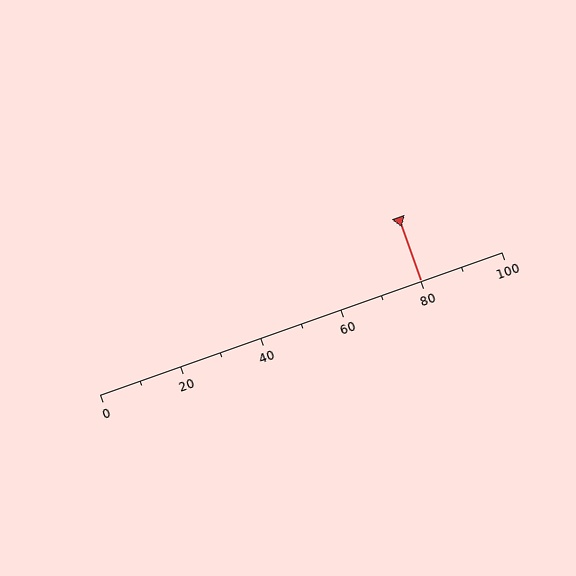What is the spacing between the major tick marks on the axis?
The major ticks are spaced 20 apart.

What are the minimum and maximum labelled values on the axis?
The axis runs from 0 to 100.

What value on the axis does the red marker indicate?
The marker indicates approximately 80.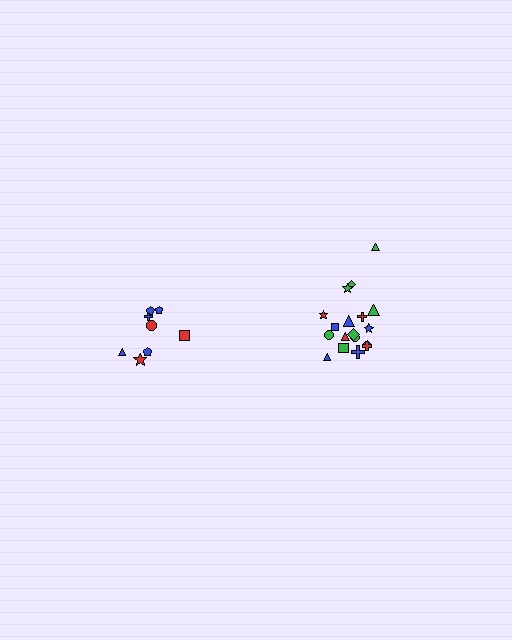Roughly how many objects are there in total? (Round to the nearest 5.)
Roughly 25 objects in total.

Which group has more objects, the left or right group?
The right group.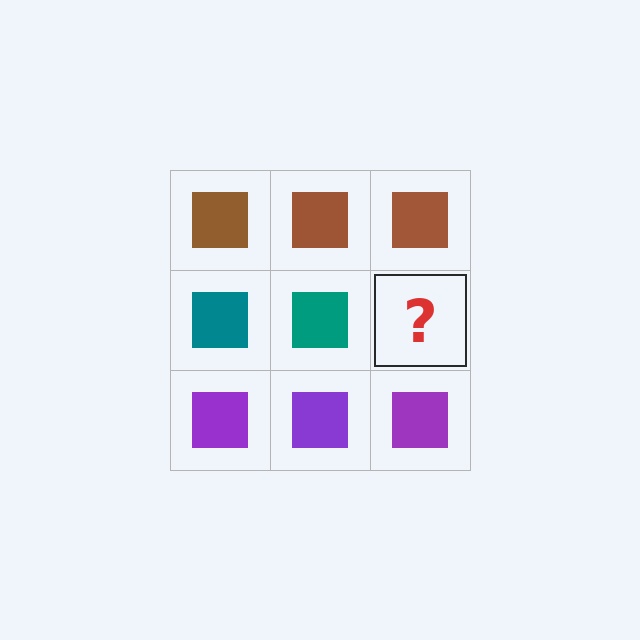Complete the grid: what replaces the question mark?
The question mark should be replaced with a teal square.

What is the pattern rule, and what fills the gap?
The rule is that each row has a consistent color. The gap should be filled with a teal square.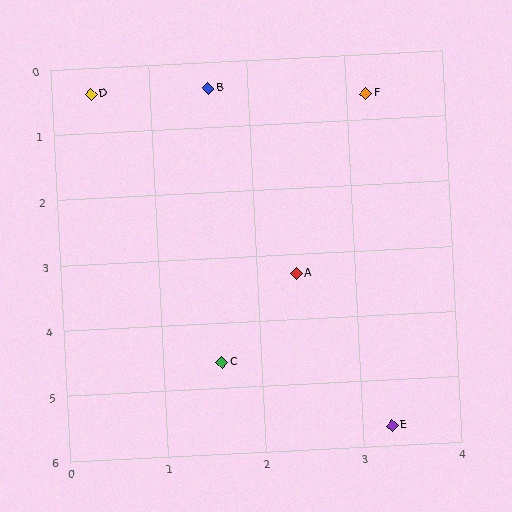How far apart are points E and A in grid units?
Points E and A are about 2.6 grid units apart.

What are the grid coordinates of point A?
Point A is at approximately (2.4, 3.3).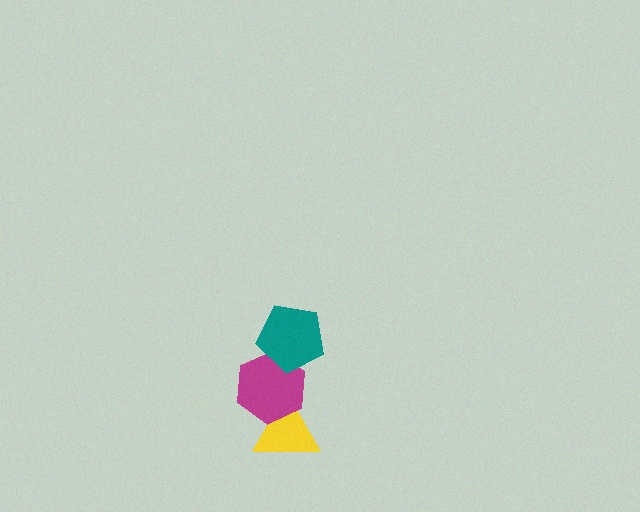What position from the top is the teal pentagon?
The teal pentagon is 1st from the top.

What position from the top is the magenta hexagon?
The magenta hexagon is 2nd from the top.